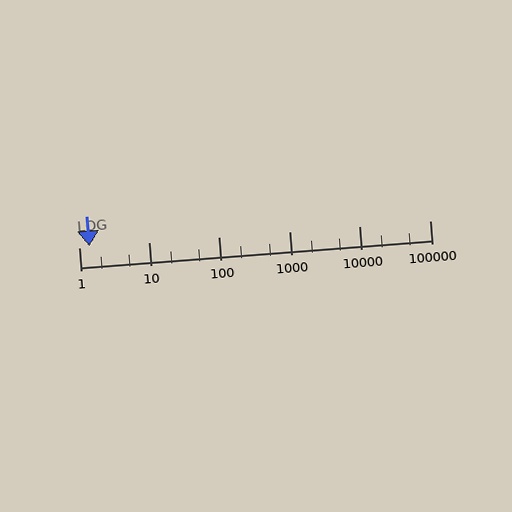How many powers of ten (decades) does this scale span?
The scale spans 5 decades, from 1 to 100000.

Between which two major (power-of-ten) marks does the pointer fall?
The pointer is between 1 and 10.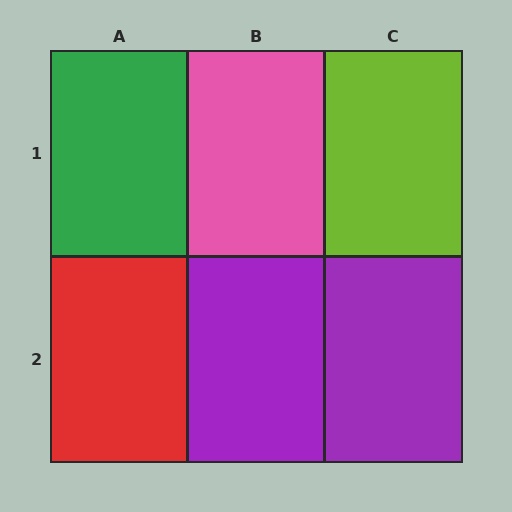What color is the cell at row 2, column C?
Purple.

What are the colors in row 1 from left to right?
Green, pink, lime.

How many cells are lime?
1 cell is lime.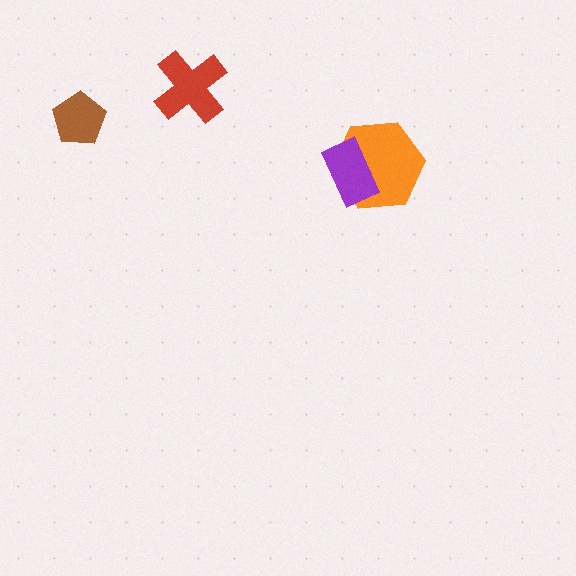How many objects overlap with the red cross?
0 objects overlap with the red cross.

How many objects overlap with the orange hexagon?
1 object overlaps with the orange hexagon.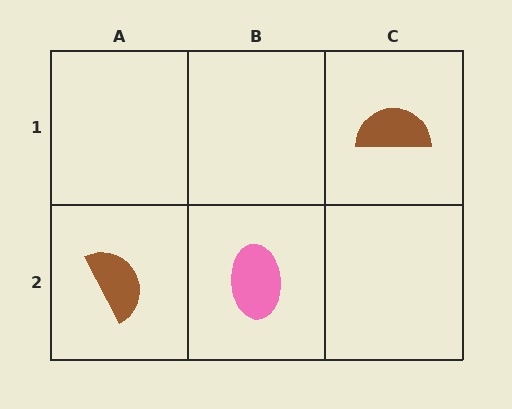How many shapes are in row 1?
1 shape.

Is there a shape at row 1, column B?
No, that cell is empty.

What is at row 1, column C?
A brown semicircle.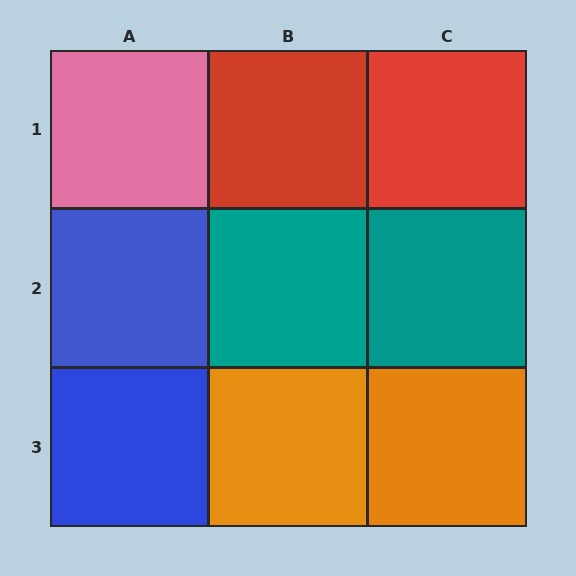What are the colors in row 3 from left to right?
Blue, orange, orange.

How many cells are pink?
1 cell is pink.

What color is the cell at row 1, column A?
Pink.